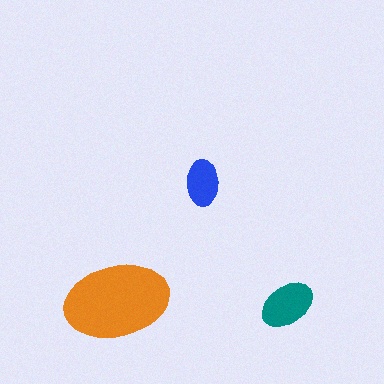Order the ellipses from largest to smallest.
the orange one, the teal one, the blue one.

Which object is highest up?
The blue ellipse is topmost.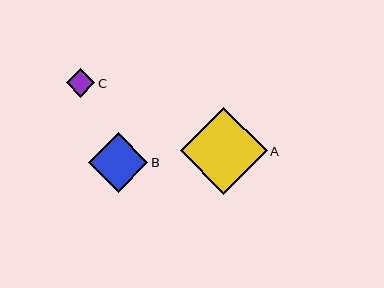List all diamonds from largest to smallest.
From largest to smallest: A, B, C.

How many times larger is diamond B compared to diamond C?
Diamond B is approximately 2.1 times the size of diamond C.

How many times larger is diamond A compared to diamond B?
Diamond A is approximately 1.5 times the size of diamond B.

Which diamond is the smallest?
Diamond C is the smallest with a size of approximately 28 pixels.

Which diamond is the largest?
Diamond A is the largest with a size of approximately 87 pixels.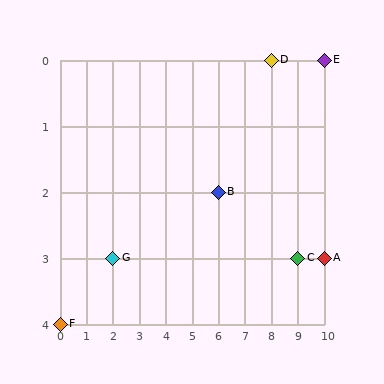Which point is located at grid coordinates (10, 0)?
Point E is at (10, 0).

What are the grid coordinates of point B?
Point B is at grid coordinates (6, 2).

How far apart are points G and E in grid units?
Points G and E are 8 columns and 3 rows apart (about 8.5 grid units diagonally).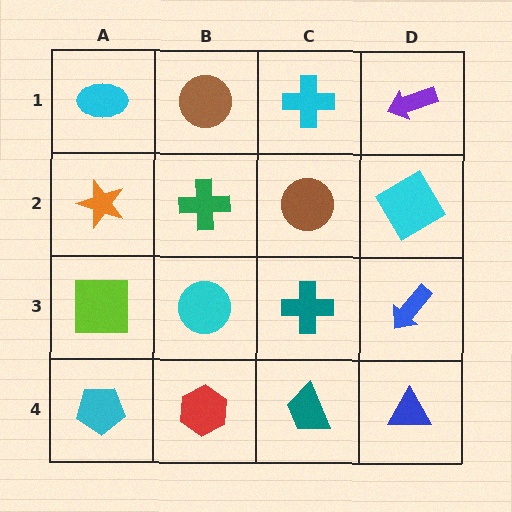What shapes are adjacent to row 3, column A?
An orange star (row 2, column A), a cyan pentagon (row 4, column A), a cyan circle (row 3, column B).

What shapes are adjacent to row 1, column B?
A green cross (row 2, column B), a cyan ellipse (row 1, column A), a cyan cross (row 1, column C).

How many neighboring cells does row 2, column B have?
4.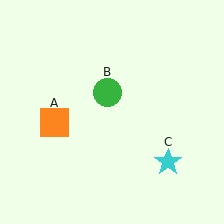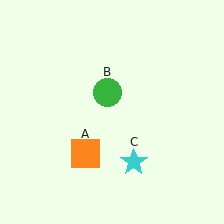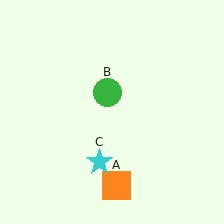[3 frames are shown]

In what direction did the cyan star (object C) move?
The cyan star (object C) moved left.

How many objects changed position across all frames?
2 objects changed position: orange square (object A), cyan star (object C).